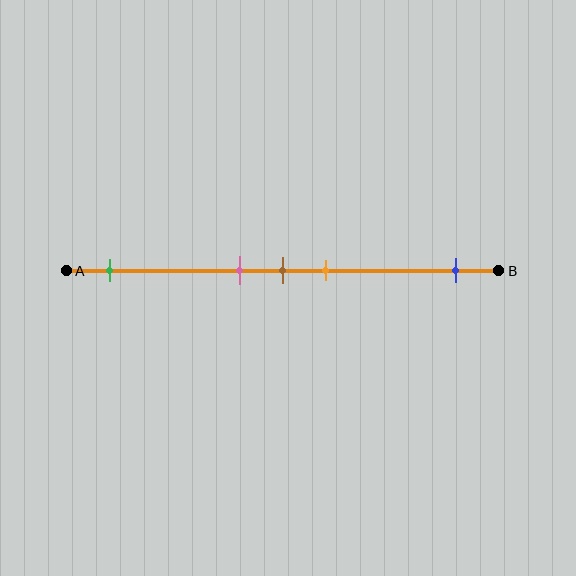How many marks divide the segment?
There are 5 marks dividing the segment.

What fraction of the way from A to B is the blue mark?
The blue mark is approximately 90% (0.9) of the way from A to B.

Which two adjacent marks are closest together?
The pink and brown marks are the closest adjacent pair.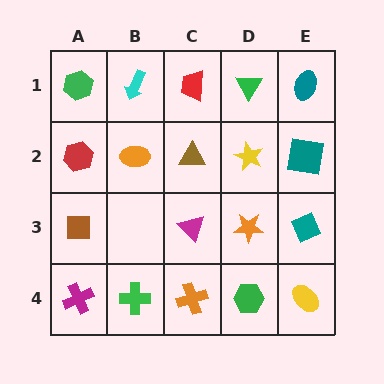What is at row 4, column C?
An orange cross.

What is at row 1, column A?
A green hexagon.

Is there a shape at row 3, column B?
No, that cell is empty.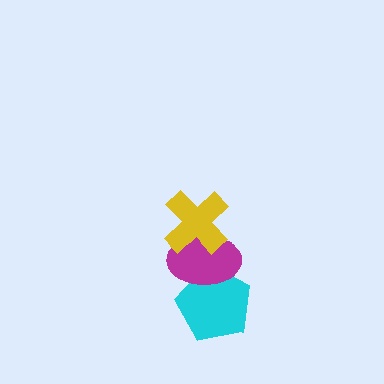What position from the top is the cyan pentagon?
The cyan pentagon is 3rd from the top.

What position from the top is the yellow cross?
The yellow cross is 1st from the top.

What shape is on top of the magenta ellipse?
The yellow cross is on top of the magenta ellipse.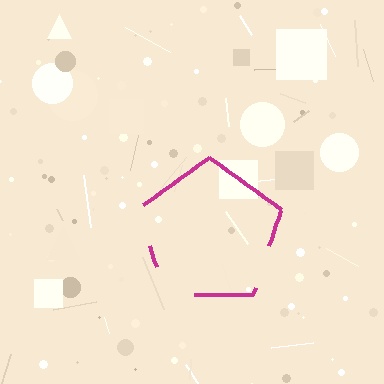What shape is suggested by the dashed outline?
The dashed outline suggests a pentagon.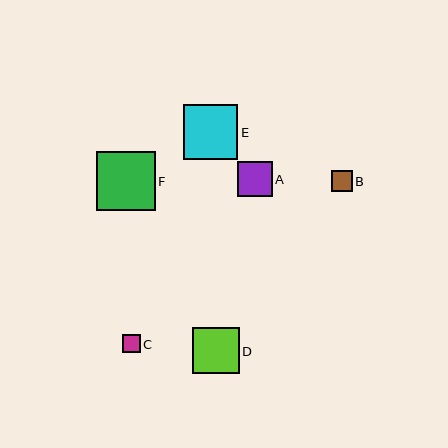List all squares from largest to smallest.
From largest to smallest: F, E, D, A, B, C.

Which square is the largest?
Square F is the largest with a size of approximately 59 pixels.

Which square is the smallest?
Square C is the smallest with a size of approximately 18 pixels.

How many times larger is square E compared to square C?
Square E is approximately 3.0 times the size of square C.